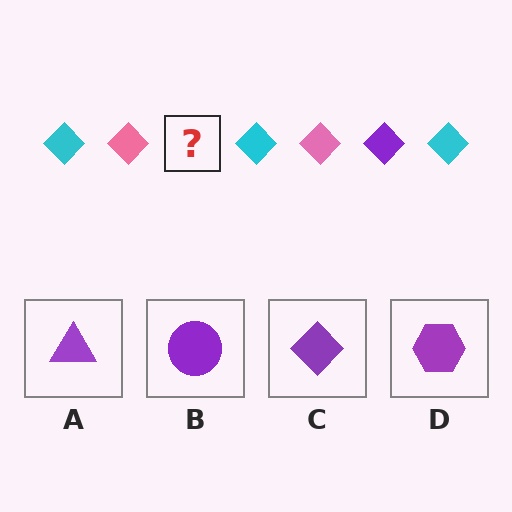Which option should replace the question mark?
Option C.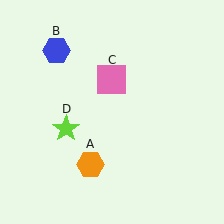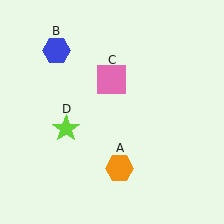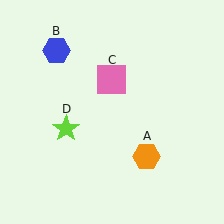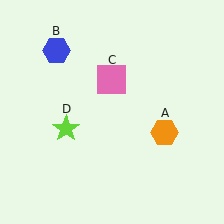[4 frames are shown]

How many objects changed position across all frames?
1 object changed position: orange hexagon (object A).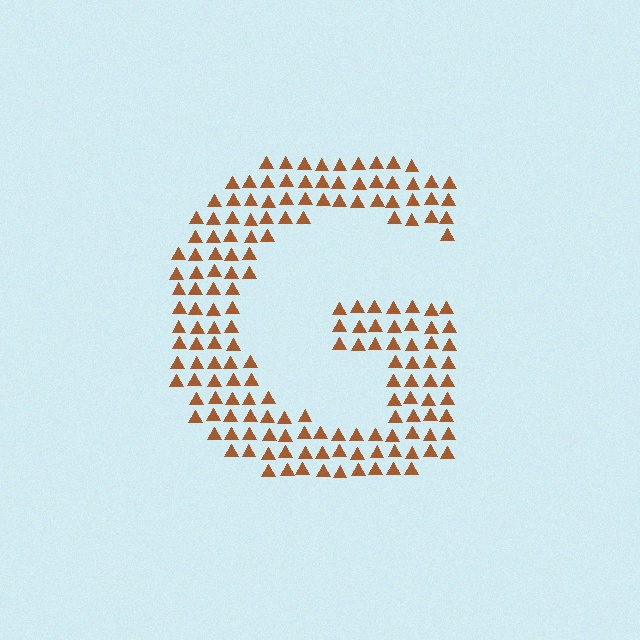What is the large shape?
The large shape is the letter G.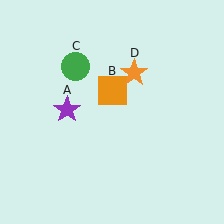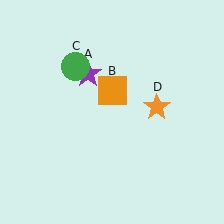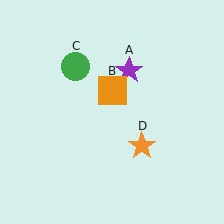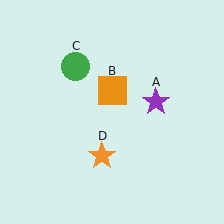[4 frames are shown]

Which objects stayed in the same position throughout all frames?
Orange square (object B) and green circle (object C) remained stationary.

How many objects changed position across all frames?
2 objects changed position: purple star (object A), orange star (object D).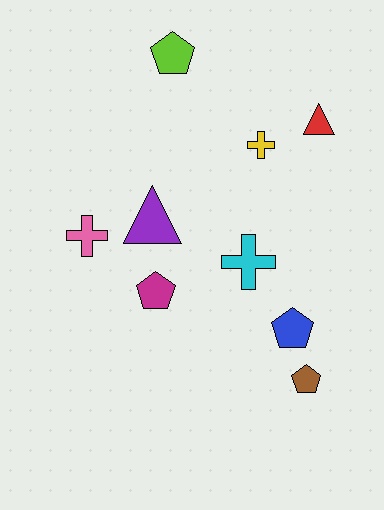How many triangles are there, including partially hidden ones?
There are 2 triangles.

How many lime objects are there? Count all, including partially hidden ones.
There is 1 lime object.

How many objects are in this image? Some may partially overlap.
There are 9 objects.